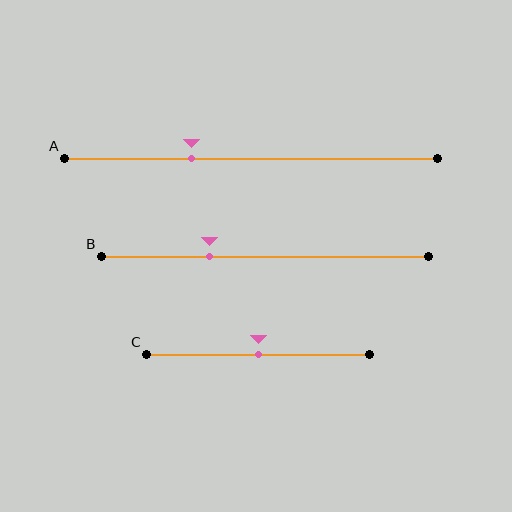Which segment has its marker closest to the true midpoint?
Segment C has its marker closest to the true midpoint.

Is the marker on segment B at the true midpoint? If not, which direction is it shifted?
No, the marker on segment B is shifted to the left by about 17% of the segment length.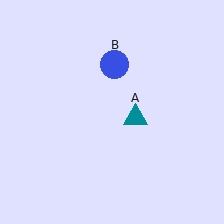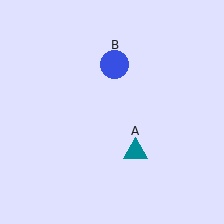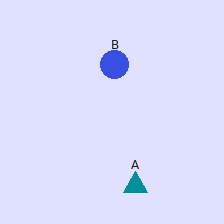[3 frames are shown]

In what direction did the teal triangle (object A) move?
The teal triangle (object A) moved down.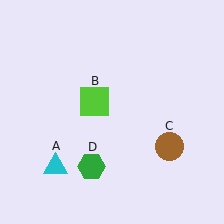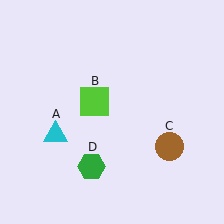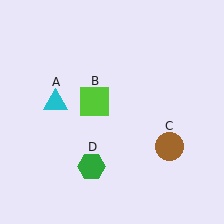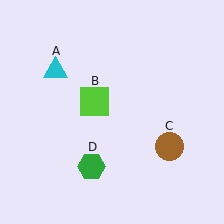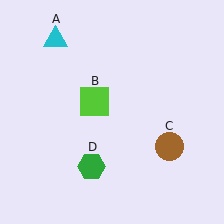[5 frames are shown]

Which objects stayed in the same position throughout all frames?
Lime square (object B) and brown circle (object C) and green hexagon (object D) remained stationary.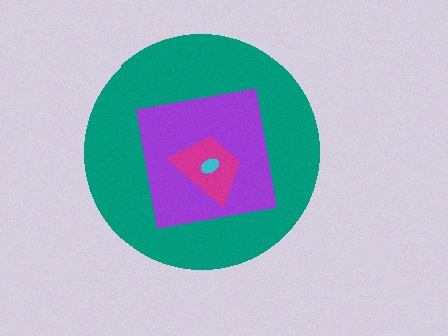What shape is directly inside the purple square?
The magenta trapezoid.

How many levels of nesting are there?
4.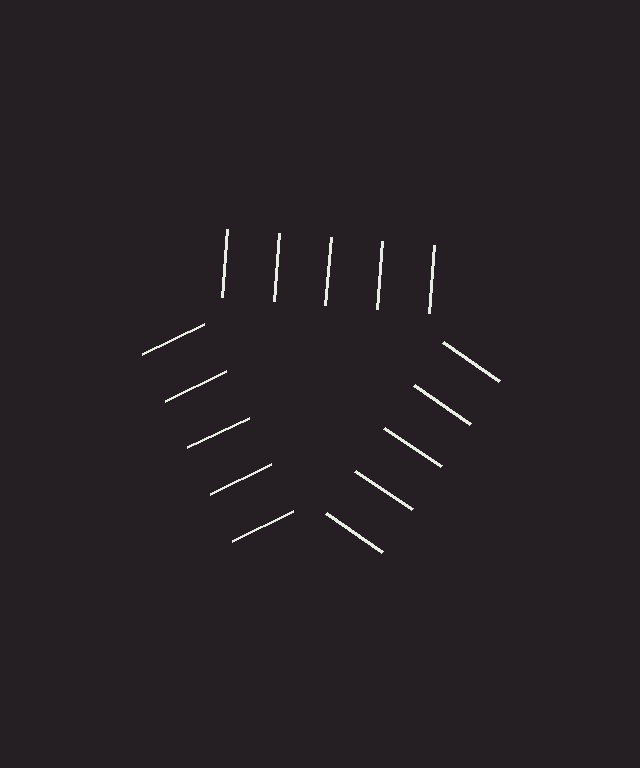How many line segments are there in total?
15 — 5 along each of the 3 edges.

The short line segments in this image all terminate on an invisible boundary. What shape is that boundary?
An illusory triangle — the line segments terminate on its edges but no continuous stroke is drawn.